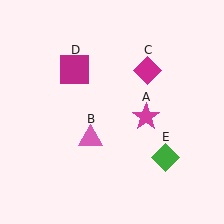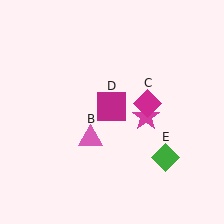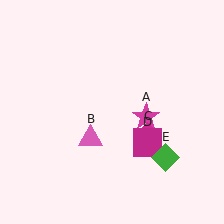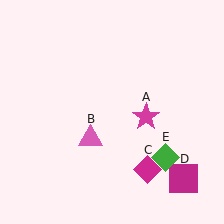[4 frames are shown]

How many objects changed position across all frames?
2 objects changed position: magenta diamond (object C), magenta square (object D).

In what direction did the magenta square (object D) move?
The magenta square (object D) moved down and to the right.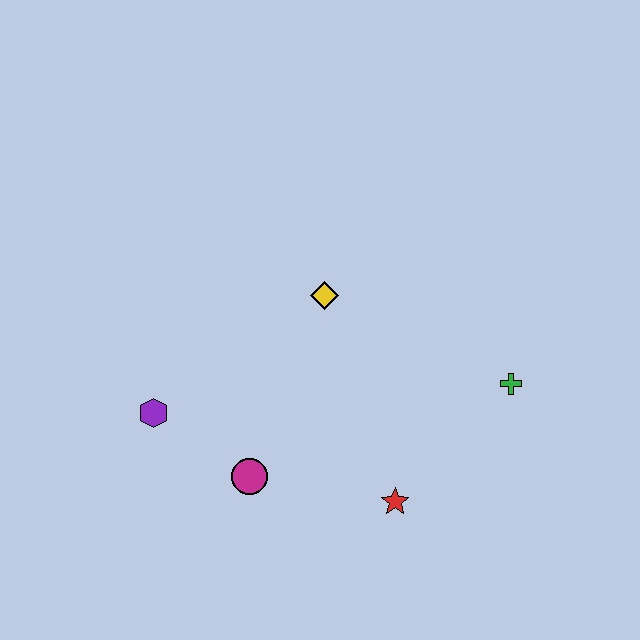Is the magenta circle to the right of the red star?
No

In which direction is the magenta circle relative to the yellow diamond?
The magenta circle is below the yellow diamond.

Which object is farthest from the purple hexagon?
The green cross is farthest from the purple hexagon.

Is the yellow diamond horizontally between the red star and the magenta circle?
Yes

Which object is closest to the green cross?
The red star is closest to the green cross.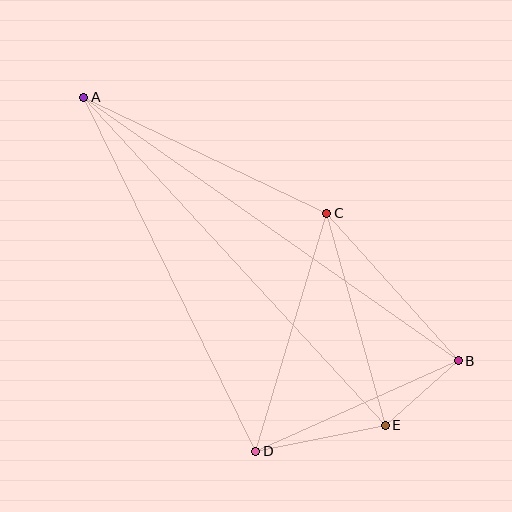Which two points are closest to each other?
Points B and E are closest to each other.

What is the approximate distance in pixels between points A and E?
The distance between A and E is approximately 445 pixels.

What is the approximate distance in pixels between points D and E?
The distance between D and E is approximately 132 pixels.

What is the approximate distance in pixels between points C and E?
The distance between C and E is approximately 220 pixels.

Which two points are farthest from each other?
Points A and B are farthest from each other.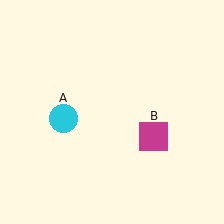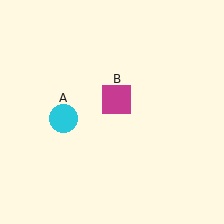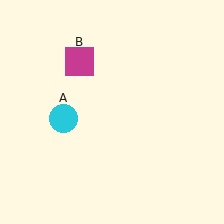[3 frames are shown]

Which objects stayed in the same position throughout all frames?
Cyan circle (object A) remained stationary.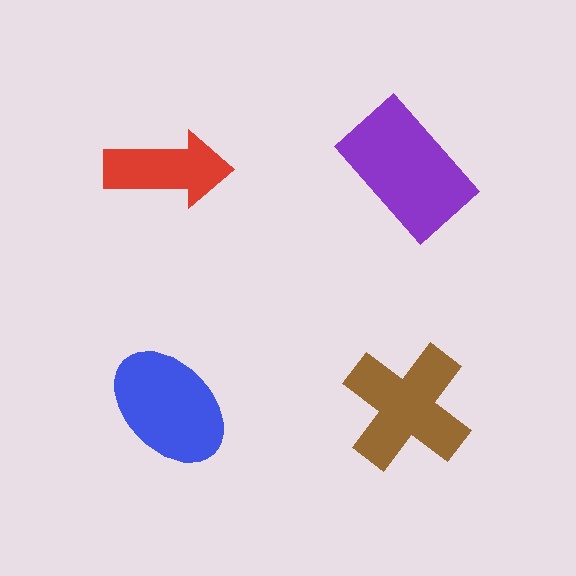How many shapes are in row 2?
2 shapes.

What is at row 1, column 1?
A red arrow.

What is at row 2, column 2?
A brown cross.